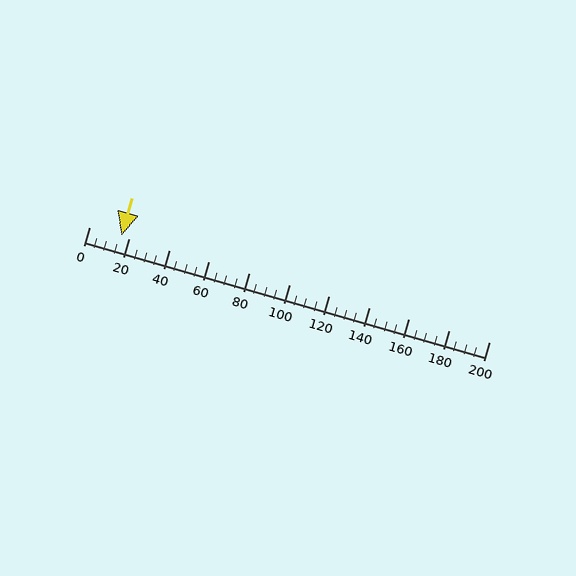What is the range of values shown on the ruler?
The ruler shows values from 0 to 200.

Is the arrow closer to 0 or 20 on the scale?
The arrow is closer to 20.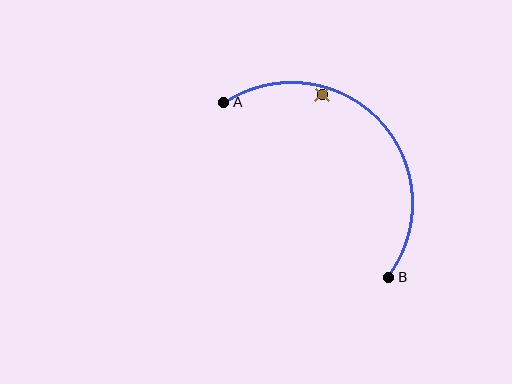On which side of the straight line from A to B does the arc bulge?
The arc bulges above and to the right of the straight line connecting A and B.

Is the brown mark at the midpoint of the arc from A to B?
No — the brown mark does not lie on the arc at all. It sits slightly inside the curve.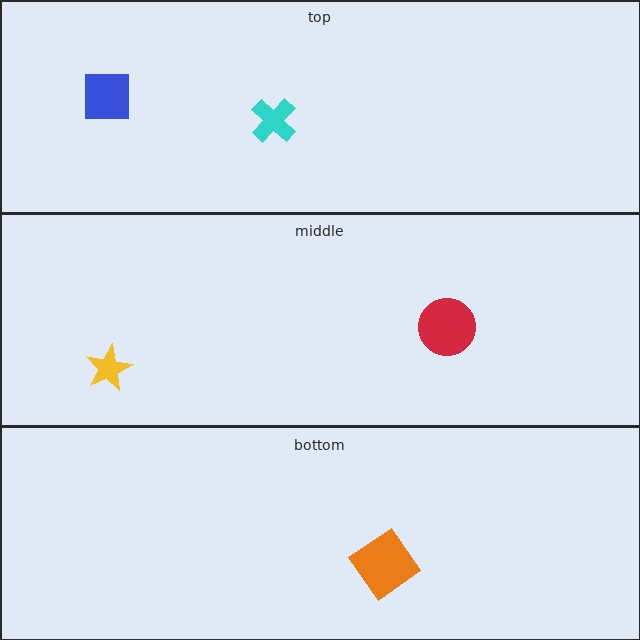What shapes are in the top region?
The blue square, the cyan cross.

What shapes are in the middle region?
The yellow star, the red circle.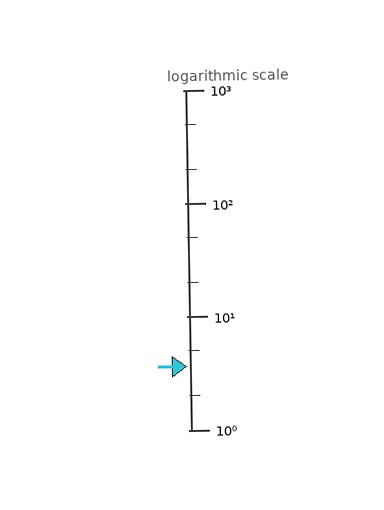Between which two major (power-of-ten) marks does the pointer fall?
The pointer is between 1 and 10.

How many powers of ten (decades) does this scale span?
The scale spans 3 decades, from 1 to 1000.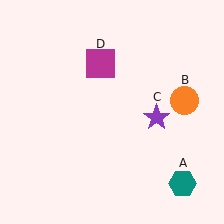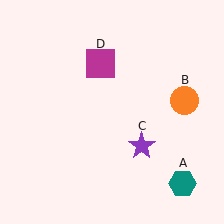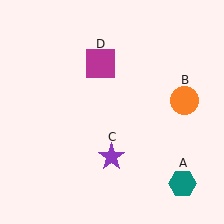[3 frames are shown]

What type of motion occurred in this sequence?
The purple star (object C) rotated clockwise around the center of the scene.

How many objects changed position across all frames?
1 object changed position: purple star (object C).